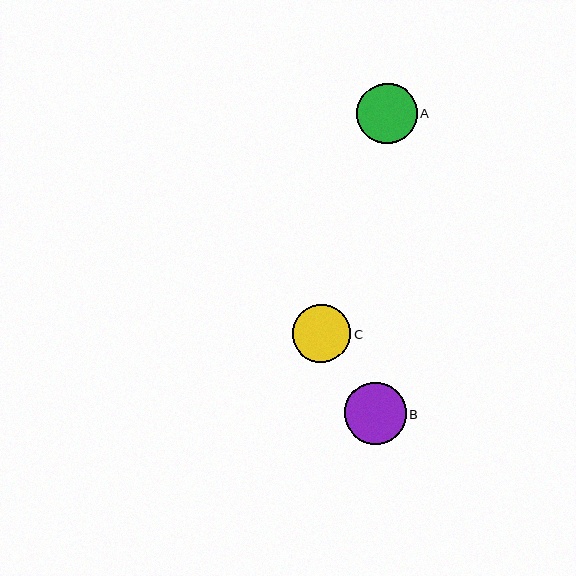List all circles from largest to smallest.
From largest to smallest: B, A, C.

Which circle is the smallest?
Circle C is the smallest with a size of approximately 58 pixels.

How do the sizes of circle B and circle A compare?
Circle B and circle A are approximately the same size.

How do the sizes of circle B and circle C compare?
Circle B and circle C are approximately the same size.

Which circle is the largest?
Circle B is the largest with a size of approximately 62 pixels.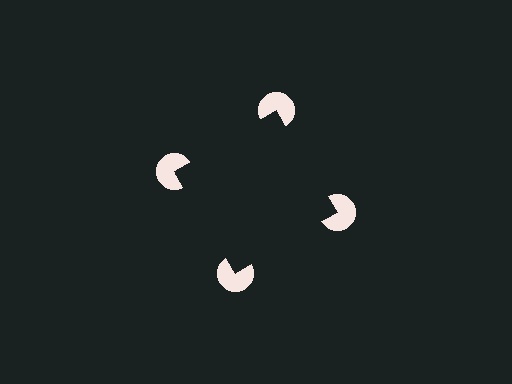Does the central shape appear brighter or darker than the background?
It typically appears slightly darker than the background, even though no actual brightness change is drawn.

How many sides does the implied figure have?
4 sides.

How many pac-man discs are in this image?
There are 4 — one at each vertex of the illusory square.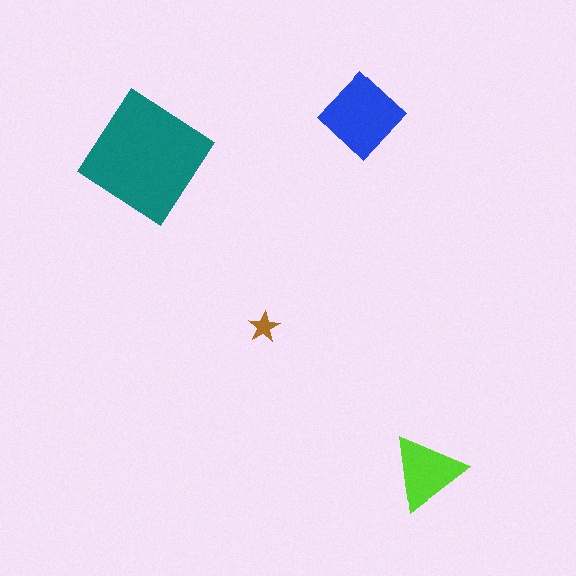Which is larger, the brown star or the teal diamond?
The teal diamond.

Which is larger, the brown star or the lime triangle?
The lime triangle.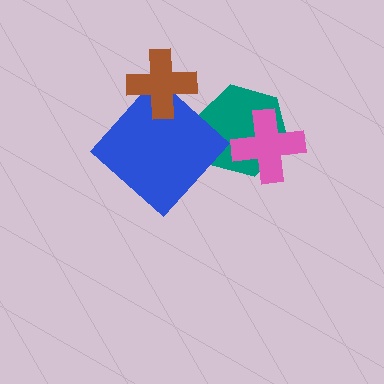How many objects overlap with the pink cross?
1 object overlaps with the pink cross.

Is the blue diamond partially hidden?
Yes, it is partially covered by another shape.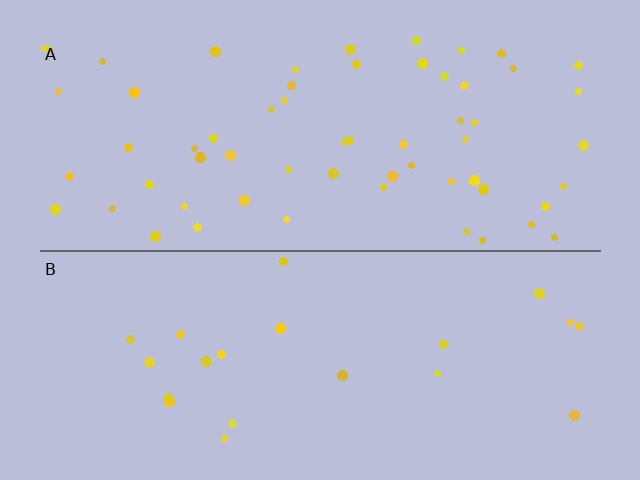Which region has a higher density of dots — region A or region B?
A (the top).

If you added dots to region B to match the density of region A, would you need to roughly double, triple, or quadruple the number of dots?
Approximately triple.